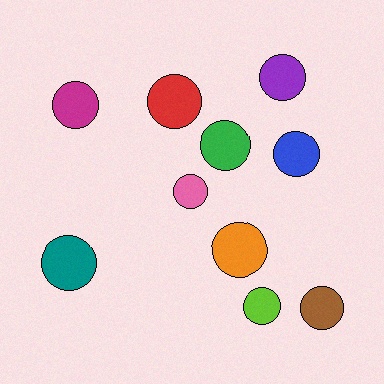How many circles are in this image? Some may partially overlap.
There are 10 circles.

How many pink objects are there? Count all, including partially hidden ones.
There is 1 pink object.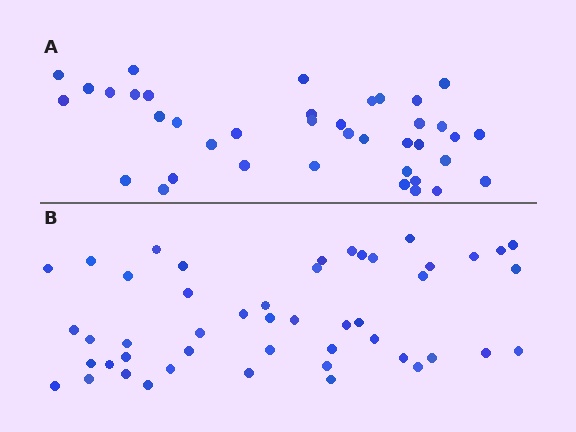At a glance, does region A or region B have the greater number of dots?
Region B (the bottom region) has more dots.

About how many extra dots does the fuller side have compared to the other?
Region B has roughly 8 or so more dots than region A.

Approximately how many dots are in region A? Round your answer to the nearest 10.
About 40 dots. (The exact count is 39, which rounds to 40.)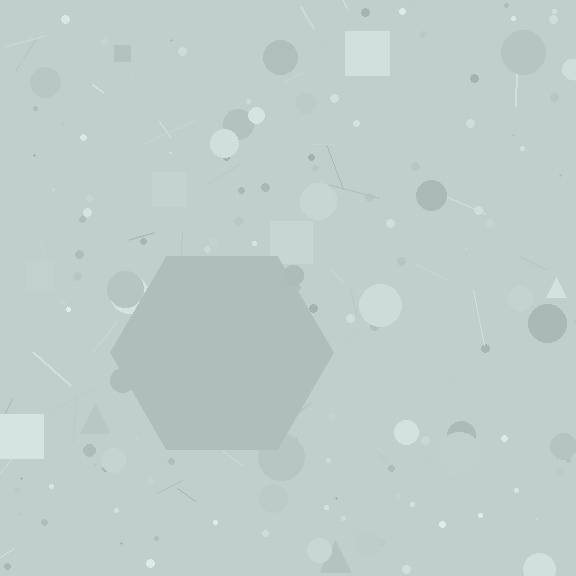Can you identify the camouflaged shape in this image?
The camouflaged shape is a hexagon.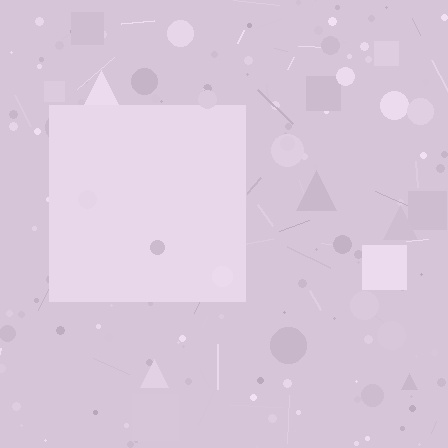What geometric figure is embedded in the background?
A square is embedded in the background.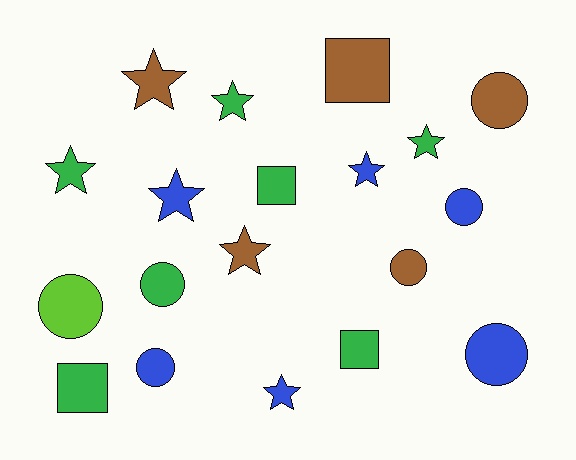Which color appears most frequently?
Green, with 7 objects.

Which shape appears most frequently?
Star, with 8 objects.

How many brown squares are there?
There is 1 brown square.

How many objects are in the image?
There are 19 objects.